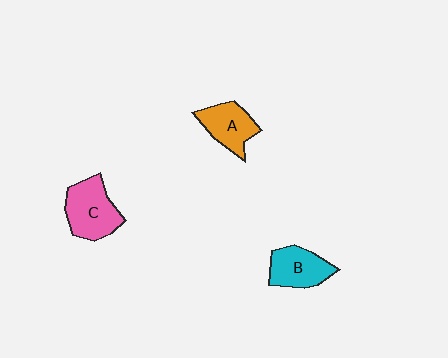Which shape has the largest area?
Shape C (pink).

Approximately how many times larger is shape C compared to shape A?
Approximately 1.3 times.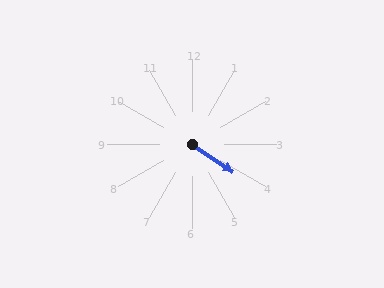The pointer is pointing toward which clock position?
Roughly 4 o'clock.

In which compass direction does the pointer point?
Southeast.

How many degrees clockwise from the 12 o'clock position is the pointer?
Approximately 125 degrees.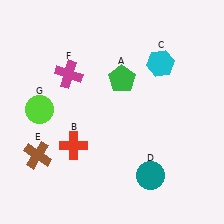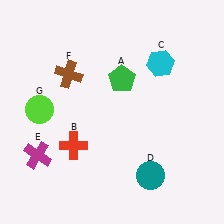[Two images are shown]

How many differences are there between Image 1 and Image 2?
There are 2 differences between the two images.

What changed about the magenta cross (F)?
In Image 1, F is magenta. In Image 2, it changed to brown.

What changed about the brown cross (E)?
In Image 1, E is brown. In Image 2, it changed to magenta.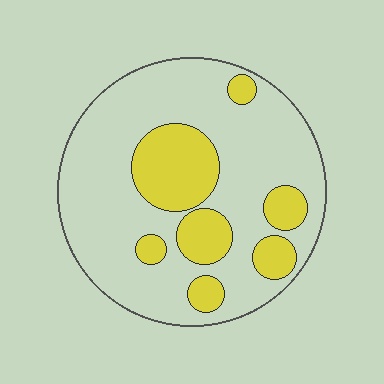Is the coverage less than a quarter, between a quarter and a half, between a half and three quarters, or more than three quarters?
Between a quarter and a half.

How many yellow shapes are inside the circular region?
7.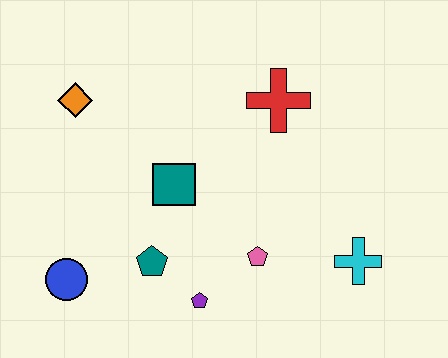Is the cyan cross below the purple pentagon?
No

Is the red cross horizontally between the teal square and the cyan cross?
Yes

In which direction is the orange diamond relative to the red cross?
The orange diamond is to the left of the red cross.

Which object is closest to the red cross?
The teal square is closest to the red cross.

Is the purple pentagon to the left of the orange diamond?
No